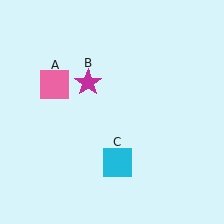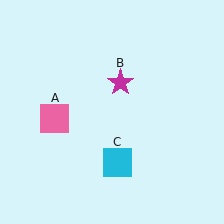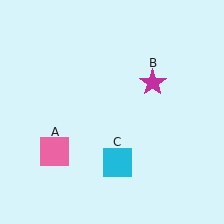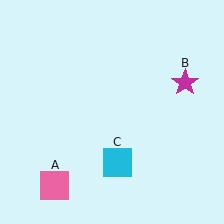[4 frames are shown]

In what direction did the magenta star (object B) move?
The magenta star (object B) moved right.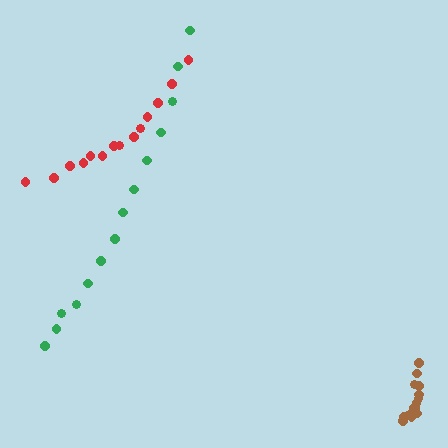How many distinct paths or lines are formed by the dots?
There are 3 distinct paths.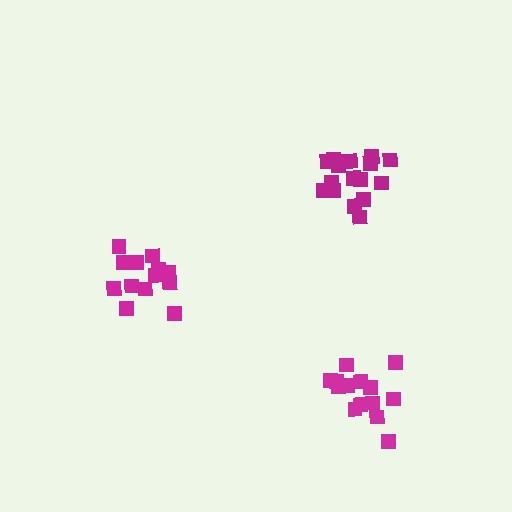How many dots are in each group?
Group 1: 13 dots, Group 2: 17 dots, Group 3: 14 dots (44 total).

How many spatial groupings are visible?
There are 3 spatial groupings.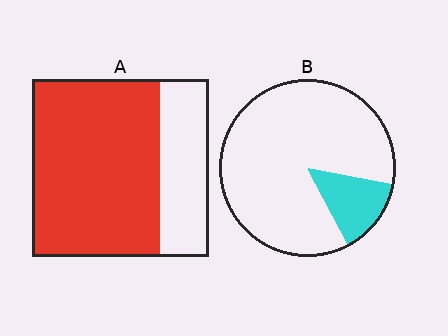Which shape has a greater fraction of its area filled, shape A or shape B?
Shape A.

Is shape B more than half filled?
No.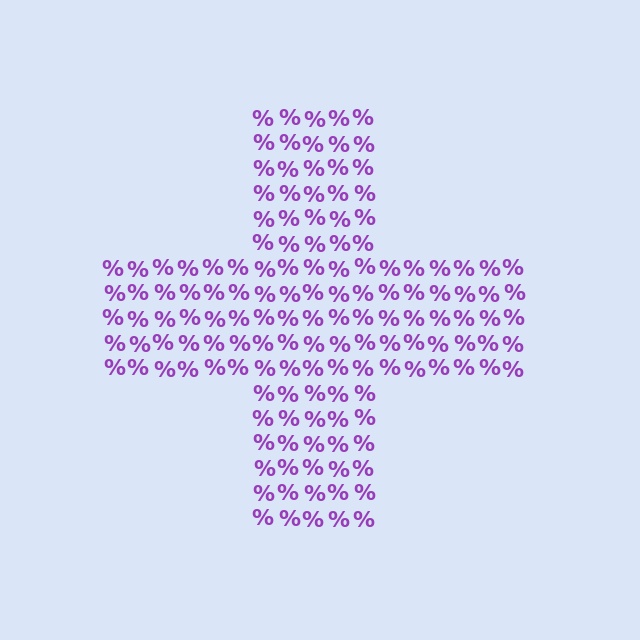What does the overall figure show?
The overall figure shows a cross.